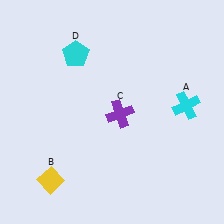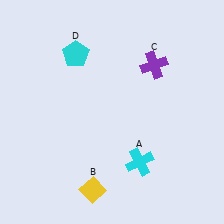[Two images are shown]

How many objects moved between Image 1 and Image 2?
3 objects moved between the two images.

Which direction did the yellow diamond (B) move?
The yellow diamond (B) moved right.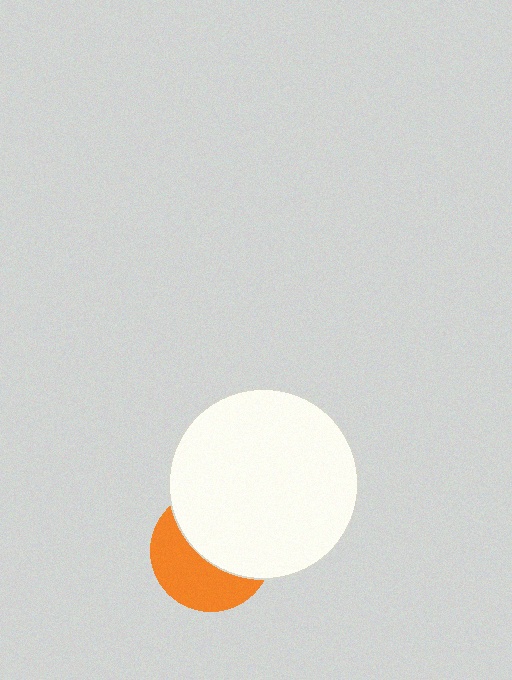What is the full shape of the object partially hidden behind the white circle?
The partially hidden object is an orange circle.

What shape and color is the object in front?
The object in front is a white circle.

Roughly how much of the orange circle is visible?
About half of it is visible (roughly 46%).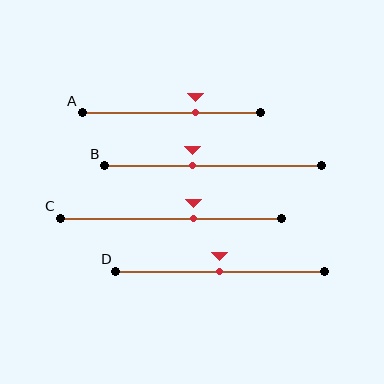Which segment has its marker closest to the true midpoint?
Segment D has its marker closest to the true midpoint.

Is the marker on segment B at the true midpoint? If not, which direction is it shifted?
No, the marker on segment B is shifted to the left by about 9% of the segment length.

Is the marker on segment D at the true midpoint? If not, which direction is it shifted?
Yes, the marker on segment D is at the true midpoint.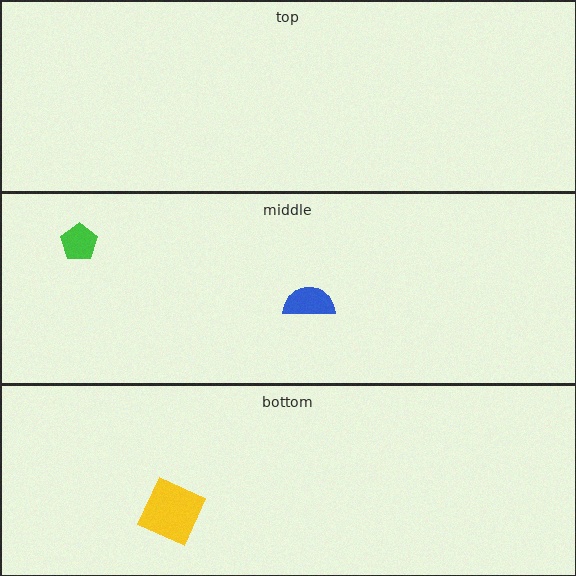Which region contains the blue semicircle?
The middle region.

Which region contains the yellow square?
The bottom region.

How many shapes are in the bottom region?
1.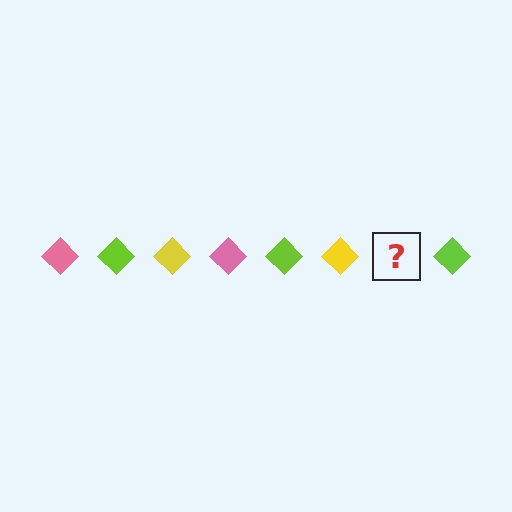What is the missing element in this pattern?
The missing element is a pink diamond.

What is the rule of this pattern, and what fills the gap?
The rule is that the pattern cycles through pink, lime, yellow diamonds. The gap should be filled with a pink diamond.